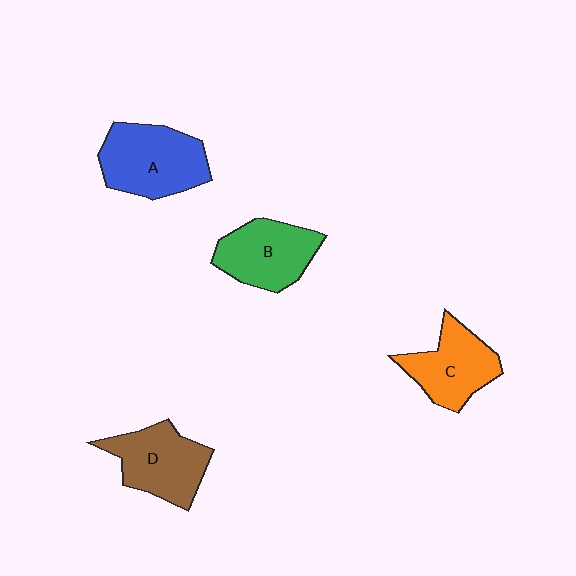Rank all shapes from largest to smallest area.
From largest to smallest: A (blue), D (brown), B (green), C (orange).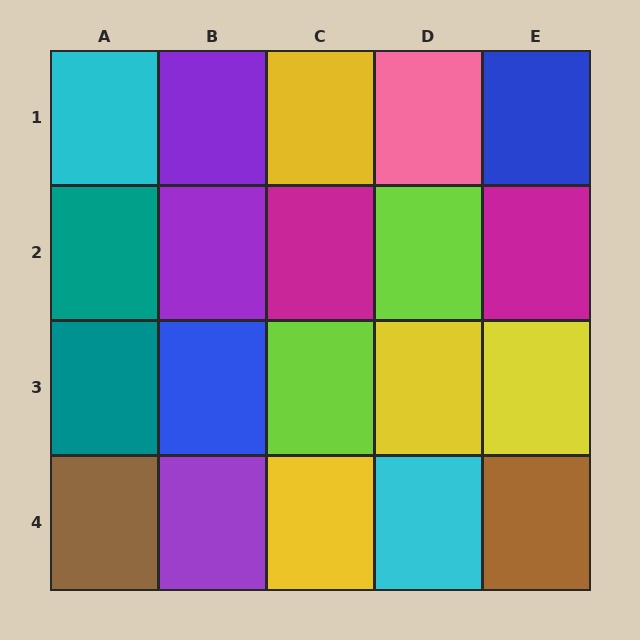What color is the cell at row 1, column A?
Cyan.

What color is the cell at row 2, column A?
Teal.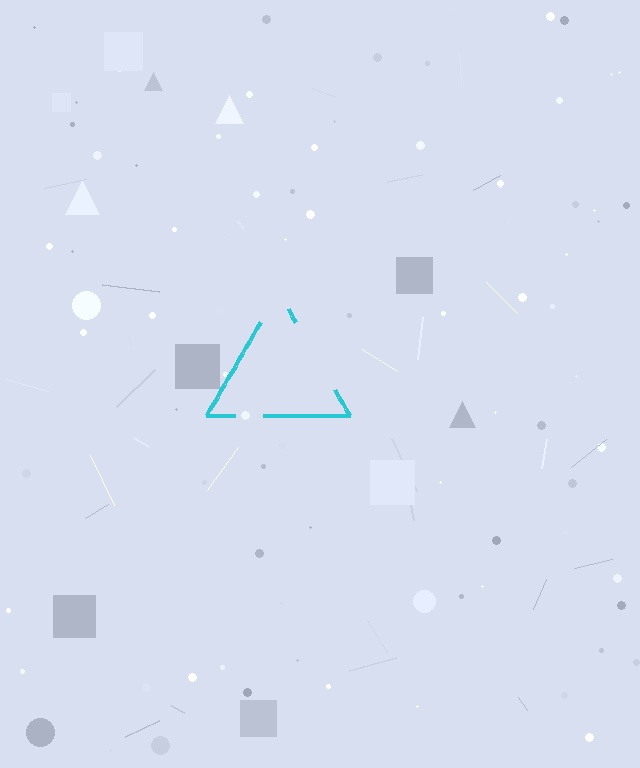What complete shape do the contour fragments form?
The contour fragments form a triangle.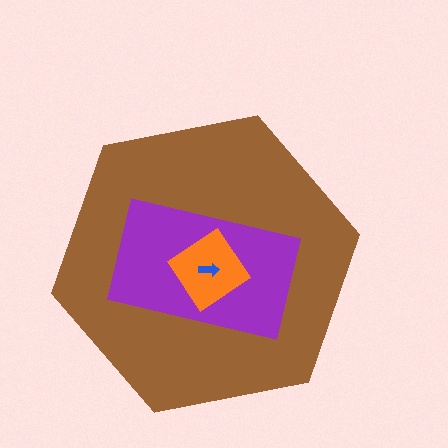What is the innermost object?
The blue arrow.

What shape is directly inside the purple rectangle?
The orange diamond.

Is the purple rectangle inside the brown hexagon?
Yes.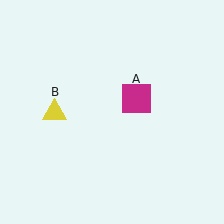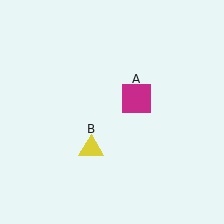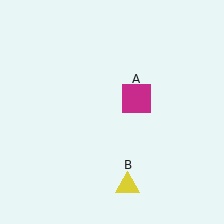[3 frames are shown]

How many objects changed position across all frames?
1 object changed position: yellow triangle (object B).